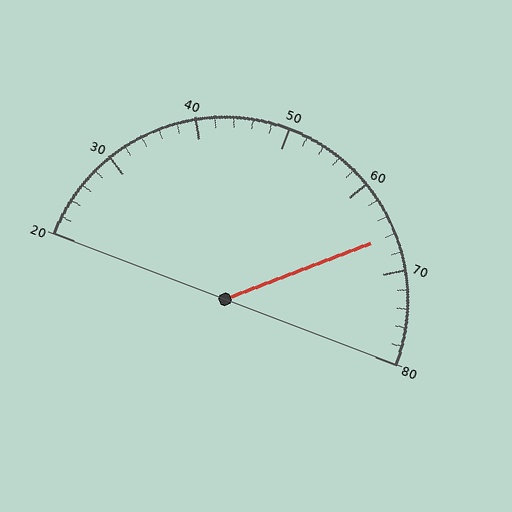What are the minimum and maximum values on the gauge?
The gauge ranges from 20 to 80.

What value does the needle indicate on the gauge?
The needle indicates approximately 66.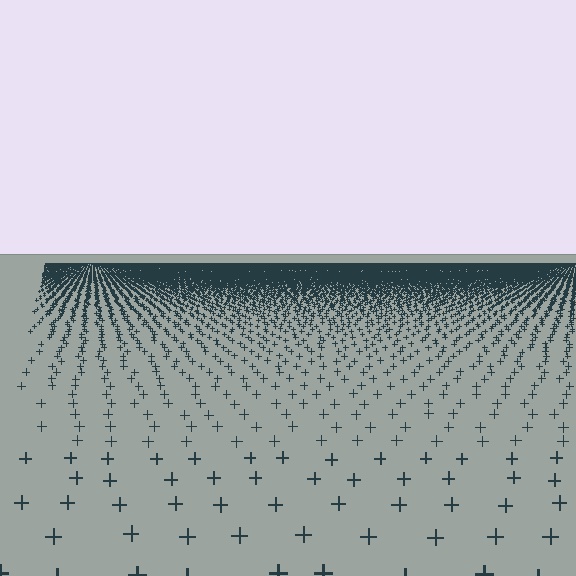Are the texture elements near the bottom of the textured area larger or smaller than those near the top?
Larger. Near the bottom, elements are closer to the viewer and appear at a bigger on-screen size.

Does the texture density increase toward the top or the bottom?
Density increases toward the top.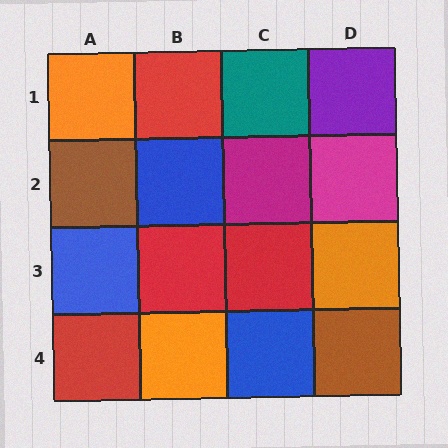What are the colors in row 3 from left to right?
Blue, red, red, orange.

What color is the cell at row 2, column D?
Magenta.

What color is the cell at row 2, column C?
Magenta.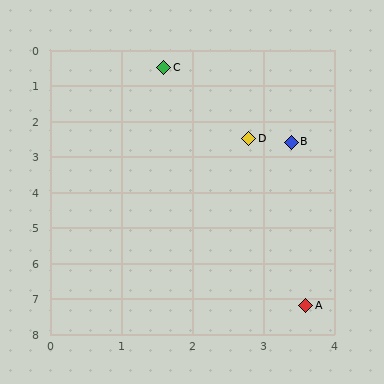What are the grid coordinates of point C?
Point C is at approximately (1.6, 0.5).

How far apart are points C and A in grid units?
Points C and A are about 7.0 grid units apart.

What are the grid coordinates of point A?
Point A is at approximately (3.6, 7.2).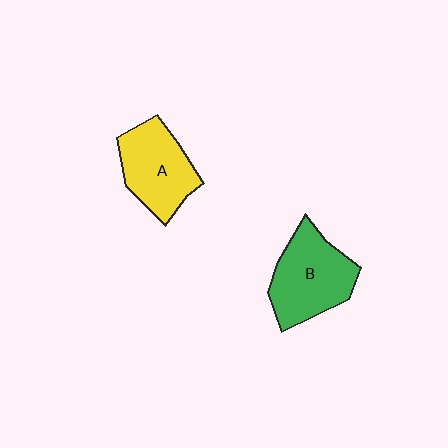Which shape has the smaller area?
Shape A (yellow).